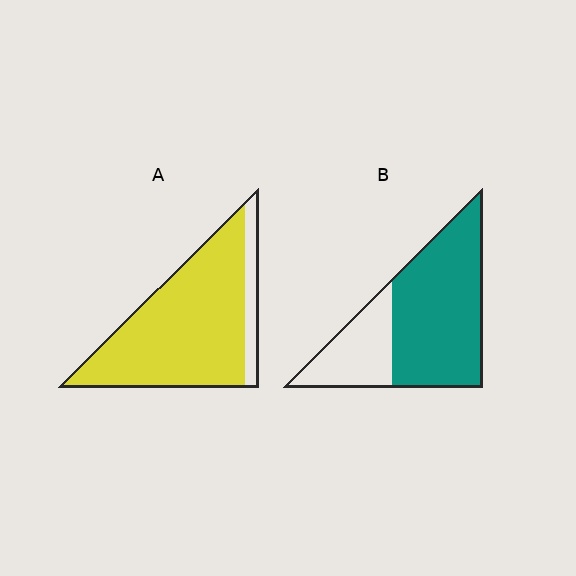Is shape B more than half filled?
Yes.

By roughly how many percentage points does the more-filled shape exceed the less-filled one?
By roughly 15 percentage points (A over B).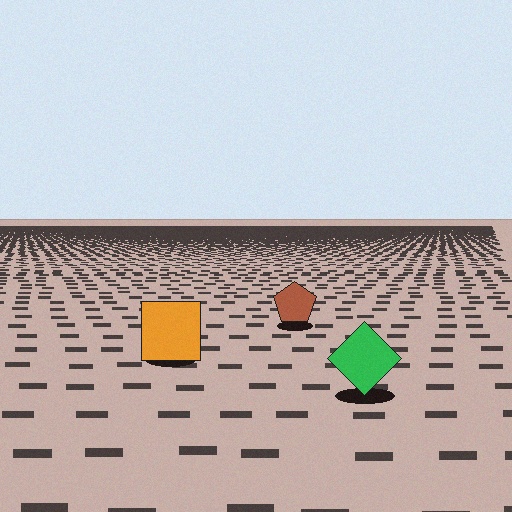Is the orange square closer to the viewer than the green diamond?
No. The green diamond is closer — you can tell from the texture gradient: the ground texture is coarser near it.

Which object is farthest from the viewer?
The brown pentagon is farthest from the viewer. It appears smaller and the ground texture around it is denser.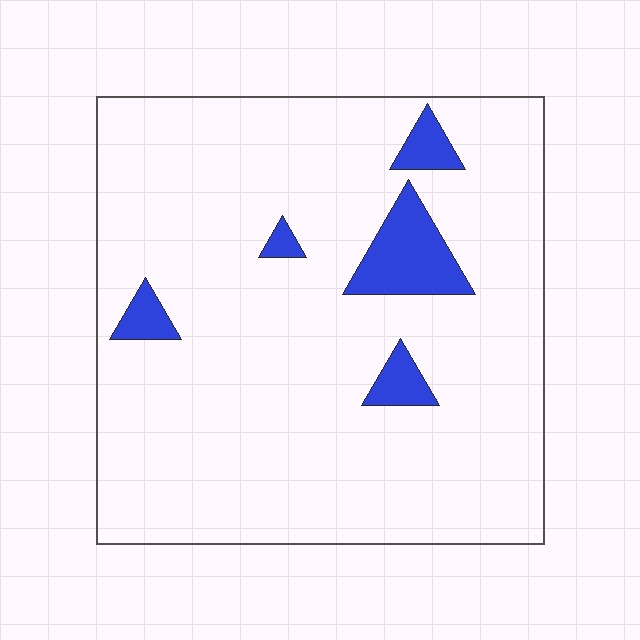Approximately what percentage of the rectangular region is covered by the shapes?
Approximately 10%.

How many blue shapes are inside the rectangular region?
5.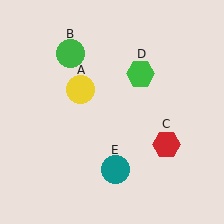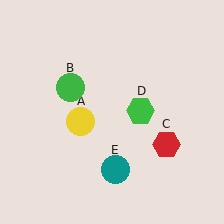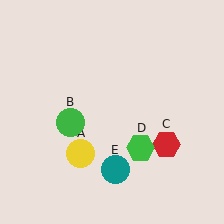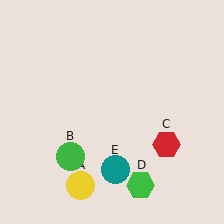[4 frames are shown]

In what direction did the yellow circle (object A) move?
The yellow circle (object A) moved down.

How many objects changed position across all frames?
3 objects changed position: yellow circle (object A), green circle (object B), green hexagon (object D).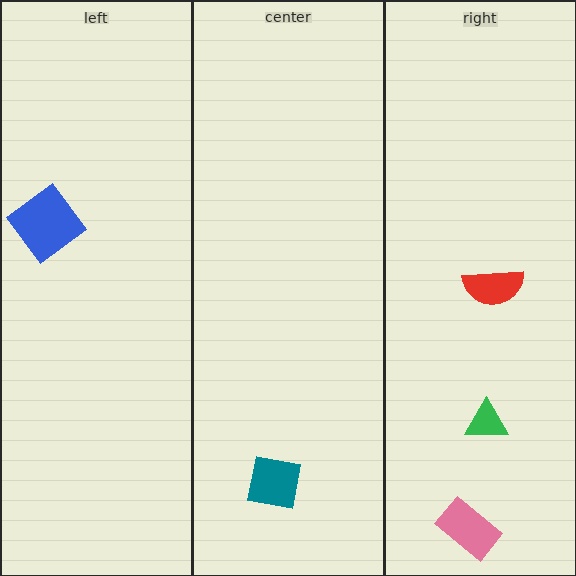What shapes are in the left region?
The blue diamond.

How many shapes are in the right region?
3.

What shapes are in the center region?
The teal square.